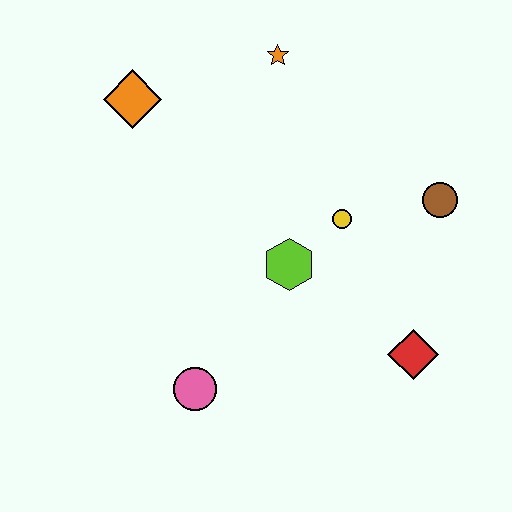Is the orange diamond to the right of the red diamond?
No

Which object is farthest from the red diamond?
The orange diamond is farthest from the red diamond.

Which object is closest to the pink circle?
The lime hexagon is closest to the pink circle.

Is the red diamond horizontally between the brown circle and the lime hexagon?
Yes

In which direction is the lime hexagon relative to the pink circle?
The lime hexagon is above the pink circle.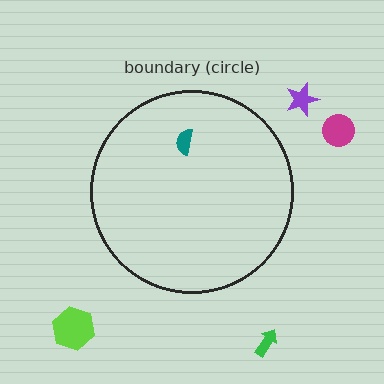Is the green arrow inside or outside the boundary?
Outside.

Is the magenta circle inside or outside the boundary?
Outside.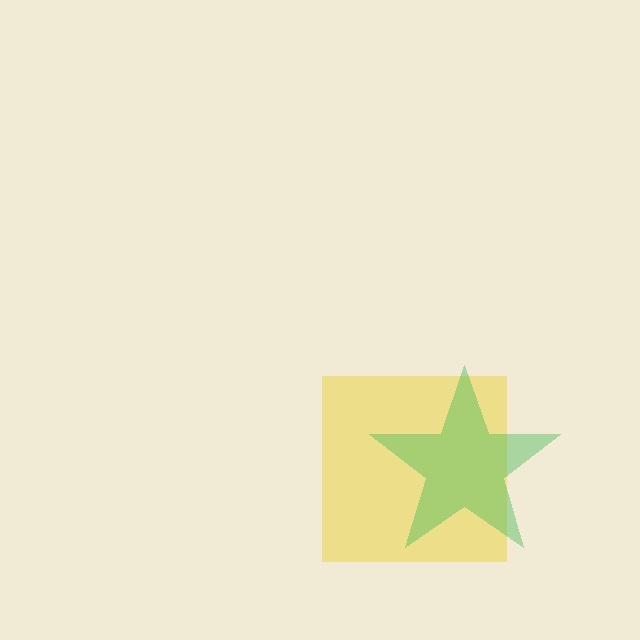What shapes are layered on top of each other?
The layered shapes are: a yellow square, a green star.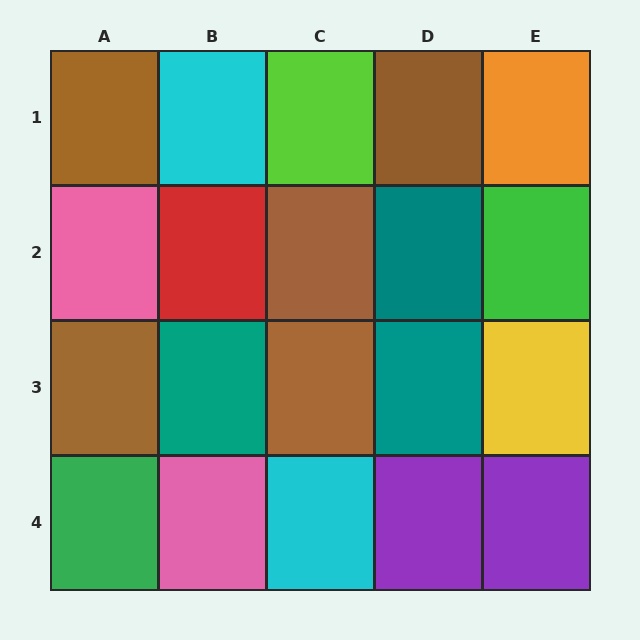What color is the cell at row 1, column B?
Cyan.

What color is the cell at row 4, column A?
Green.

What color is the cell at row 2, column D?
Teal.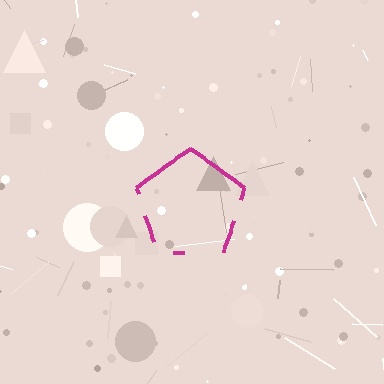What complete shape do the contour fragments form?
The contour fragments form a pentagon.